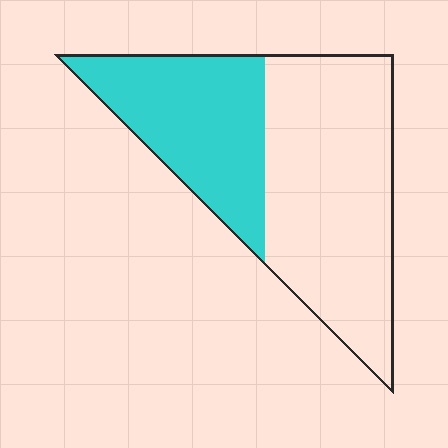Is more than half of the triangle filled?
No.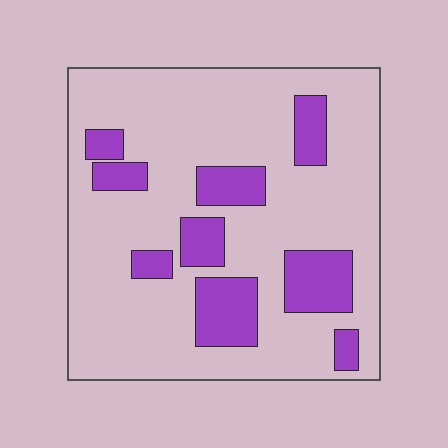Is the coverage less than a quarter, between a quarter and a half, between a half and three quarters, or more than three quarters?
Less than a quarter.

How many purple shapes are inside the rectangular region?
9.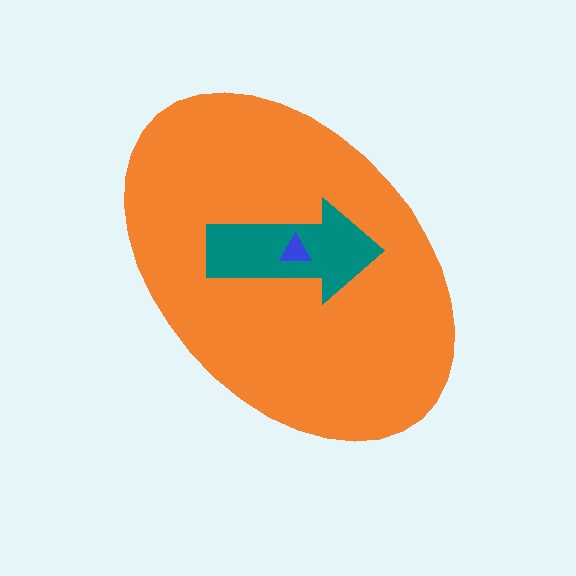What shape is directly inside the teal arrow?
The blue triangle.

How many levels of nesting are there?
3.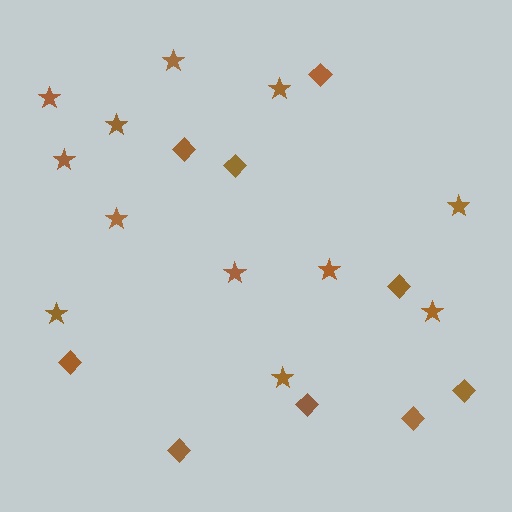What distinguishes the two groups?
There are 2 groups: one group of diamonds (9) and one group of stars (12).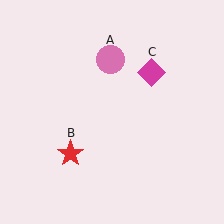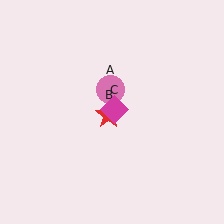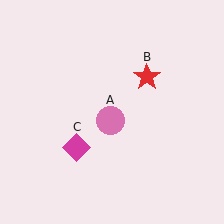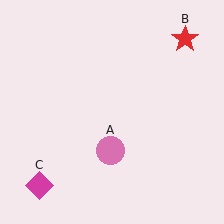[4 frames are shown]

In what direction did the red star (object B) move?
The red star (object B) moved up and to the right.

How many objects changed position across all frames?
3 objects changed position: pink circle (object A), red star (object B), magenta diamond (object C).